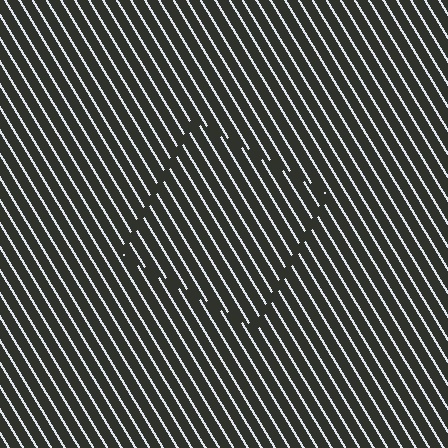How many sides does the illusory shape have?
4 sides — the line-ends trace a square.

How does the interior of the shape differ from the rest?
The interior of the shape contains the same grating, shifted by half a period — the contour is defined by the phase discontinuity where line-ends from the inner and outer gratings abut.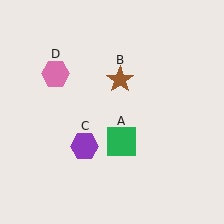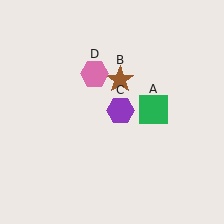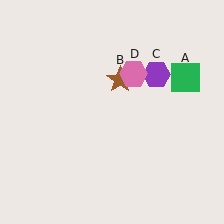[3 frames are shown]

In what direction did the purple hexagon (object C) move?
The purple hexagon (object C) moved up and to the right.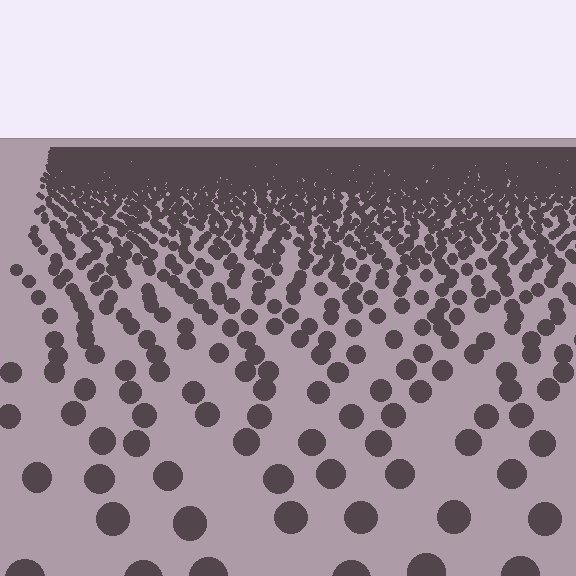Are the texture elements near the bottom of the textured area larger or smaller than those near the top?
Larger. Near the bottom, elements are closer to the viewer and appear at a bigger on-screen size.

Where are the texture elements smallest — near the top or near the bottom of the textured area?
Near the top.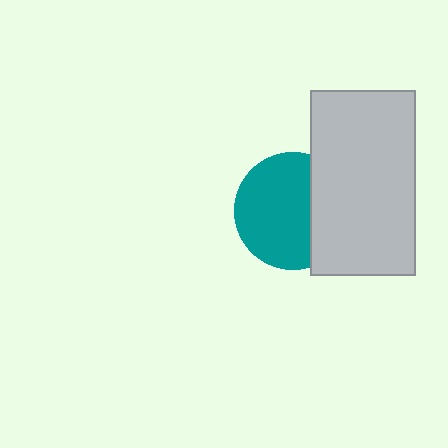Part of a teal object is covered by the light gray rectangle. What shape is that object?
It is a circle.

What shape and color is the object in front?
The object in front is a light gray rectangle.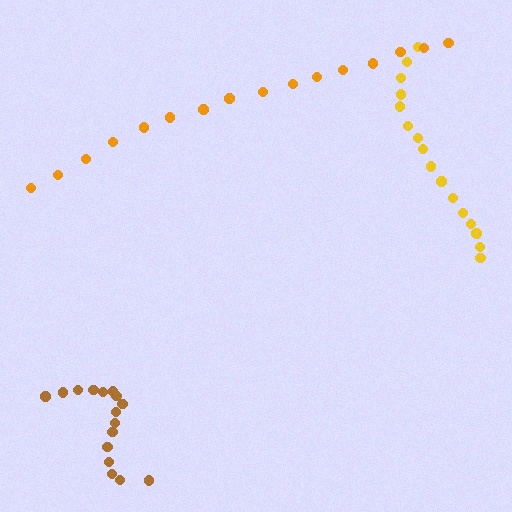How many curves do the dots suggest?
There are 3 distinct paths.